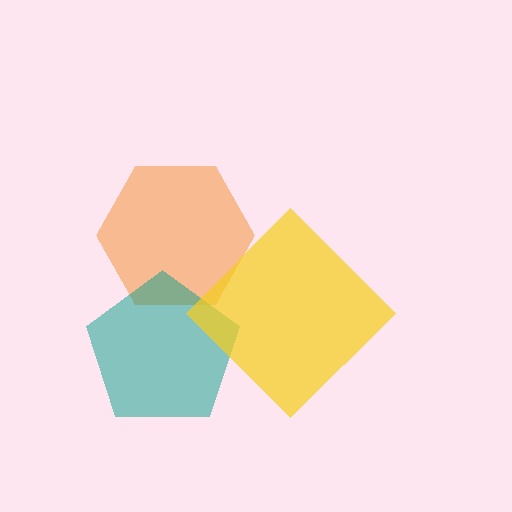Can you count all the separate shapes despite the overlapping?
Yes, there are 3 separate shapes.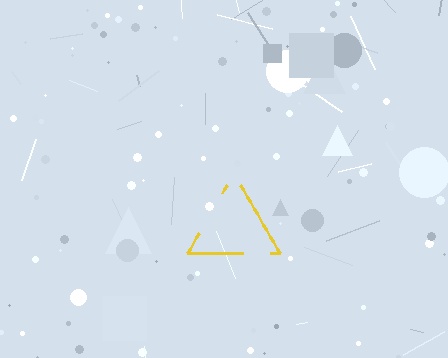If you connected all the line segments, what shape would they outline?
They would outline a triangle.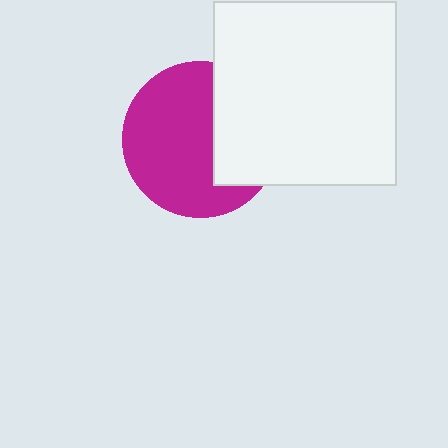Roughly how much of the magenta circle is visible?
Most of it is visible (roughly 66%).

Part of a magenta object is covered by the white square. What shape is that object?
It is a circle.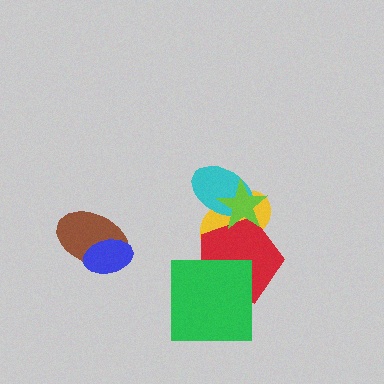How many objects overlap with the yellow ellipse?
3 objects overlap with the yellow ellipse.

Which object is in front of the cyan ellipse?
The lime star is in front of the cyan ellipse.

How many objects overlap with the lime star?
3 objects overlap with the lime star.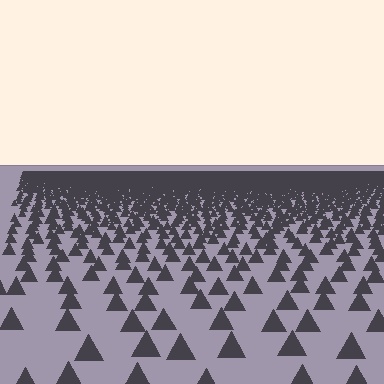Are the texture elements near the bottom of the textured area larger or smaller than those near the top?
Larger. Near the bottom, elements are closer to the viewer and appear at a bigger on-screen size.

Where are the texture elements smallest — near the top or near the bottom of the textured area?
Near the top.